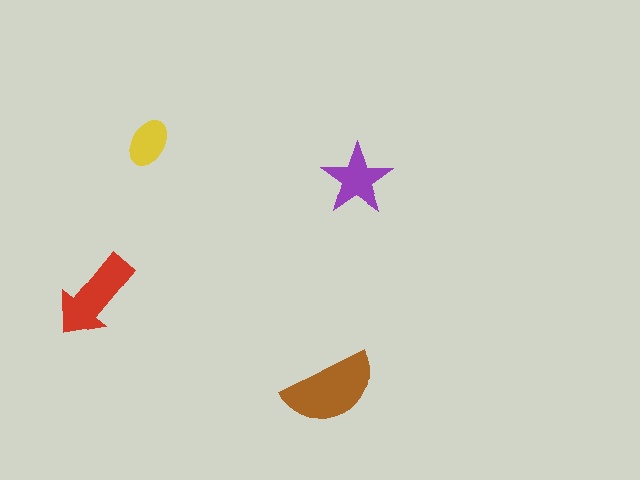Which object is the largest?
The brown semicircle.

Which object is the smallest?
The yellow ellipse.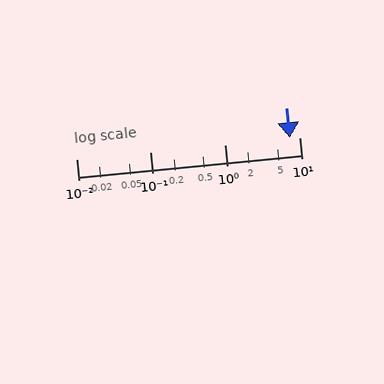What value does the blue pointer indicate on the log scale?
The pointer indicates approximately 7.5.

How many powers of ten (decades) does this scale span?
The scale spans 3 decades, from 0.01 to 10.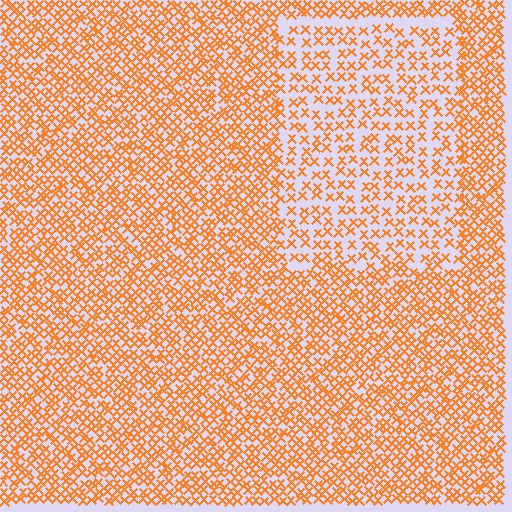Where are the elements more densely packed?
The elements are more densely packed outside the rectangle boundary.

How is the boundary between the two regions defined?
The boundary is defined by a change in element density (approximately 1.9x ratio). All elements are the same color, size, and shape.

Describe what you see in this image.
The image contains small orange elements arranged at two different densities. A rectangle-shaped region is visible where the elements are less densely packed than the surrounding area.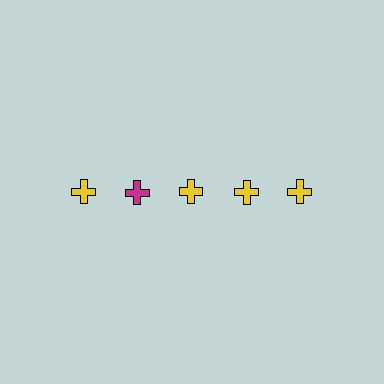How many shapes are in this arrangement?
There are 5 shapes arranged in a grid pattern.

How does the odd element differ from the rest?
It has a different color: magenta instead of yellow.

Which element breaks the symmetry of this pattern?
The magenta cross in the top row, second from left column breaks the symmetry. All other shapes are yellow crosses.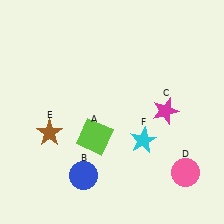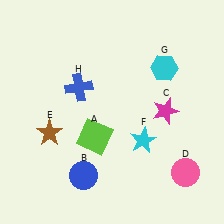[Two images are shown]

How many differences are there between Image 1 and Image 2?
There are 2 differences between the two images.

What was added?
A cyan hexagon (G), a blue cross (H) were added in Image 2.